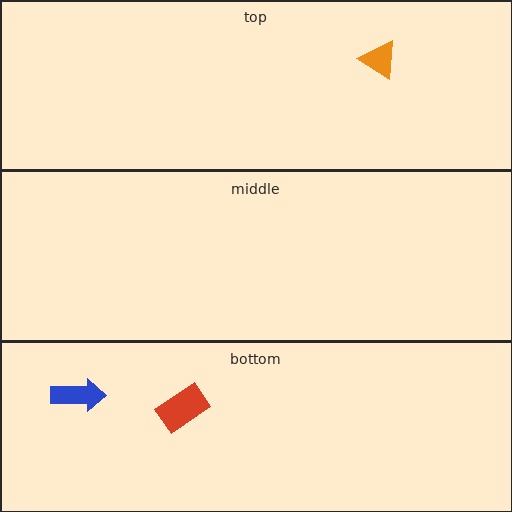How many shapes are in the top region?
1.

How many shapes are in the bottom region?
2.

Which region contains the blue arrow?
The bottom region.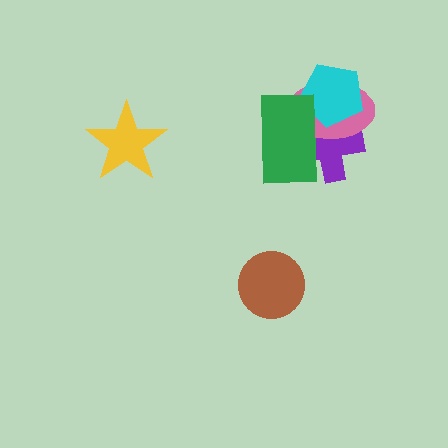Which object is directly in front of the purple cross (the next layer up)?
The pink ellipse is directly in front of the purple cross.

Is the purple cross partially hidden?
Yes, it is partially covered by another shape.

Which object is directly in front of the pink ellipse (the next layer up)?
The cyan pentagon is directly in front of the pink ellipse.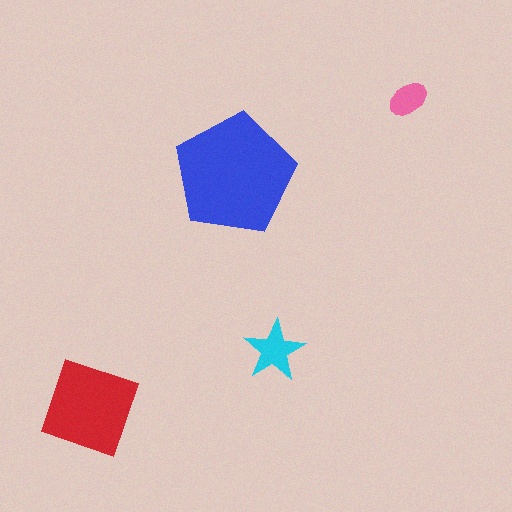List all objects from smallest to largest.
The pink ellipse, the cyan star, the red square, the blue pentagon.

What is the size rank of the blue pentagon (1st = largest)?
1st.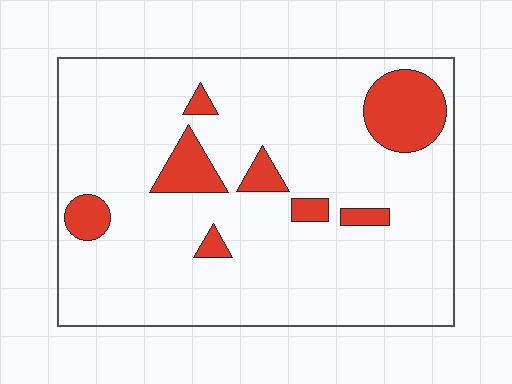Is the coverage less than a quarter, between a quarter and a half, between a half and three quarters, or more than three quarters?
Less than a quarter.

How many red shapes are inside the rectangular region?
8.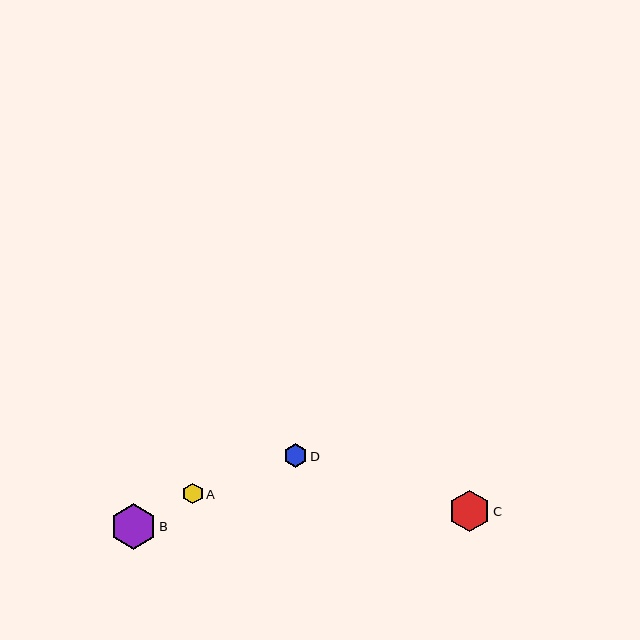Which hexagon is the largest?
Hexagon B is the largest with a size of approximately 45 pixels.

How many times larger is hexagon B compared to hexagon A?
Hexagon B is approximately 2.2 times the size of hexagon A.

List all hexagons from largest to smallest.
From largest to smallest: B, C, D, A.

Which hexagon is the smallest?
Hexagon A is the smallest with a size of approximately 21 pixels.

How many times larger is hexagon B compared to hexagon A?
Hexagon B is approximately 2.2 times the size of hexagon A.